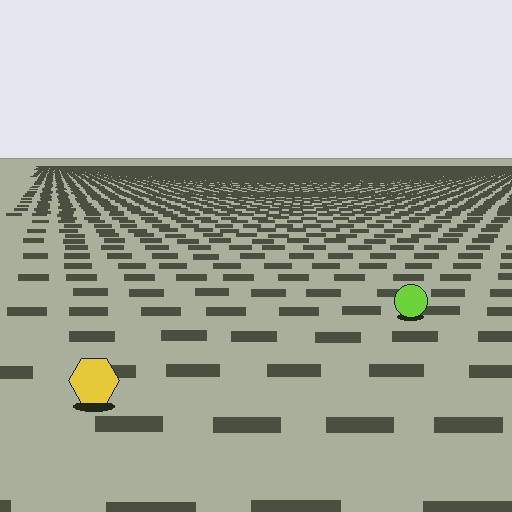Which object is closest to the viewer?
The yellow hexagon is closest. The texture marks near it are larger and more spread out.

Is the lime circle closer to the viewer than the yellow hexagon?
No. The yellow hexagon is closer — you can tell from the texture gradient: the ground texture is coarser near it.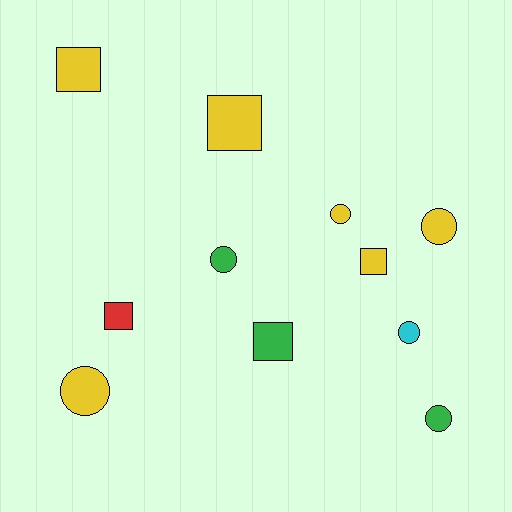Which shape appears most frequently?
Circle, with 6 objects.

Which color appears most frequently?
Yellow, with 6 objects.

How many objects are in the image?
There are 11 objects.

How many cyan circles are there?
There is 1 cyan circle.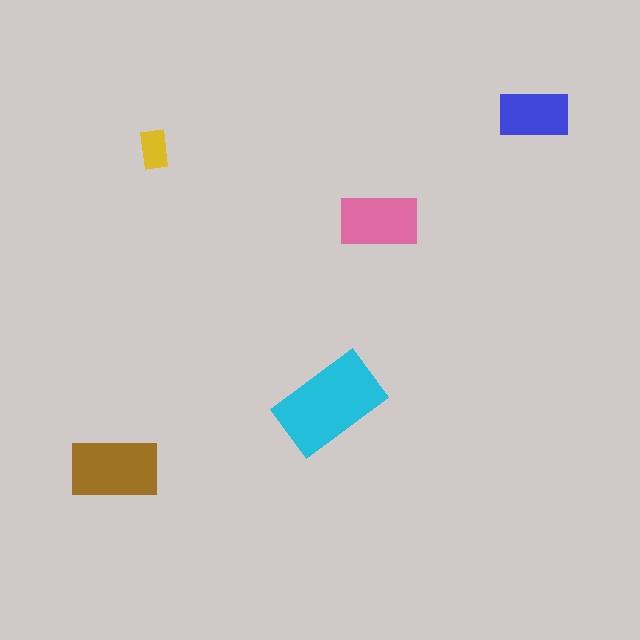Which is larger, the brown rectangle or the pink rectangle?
The brown one.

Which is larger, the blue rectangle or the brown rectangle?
The brown one.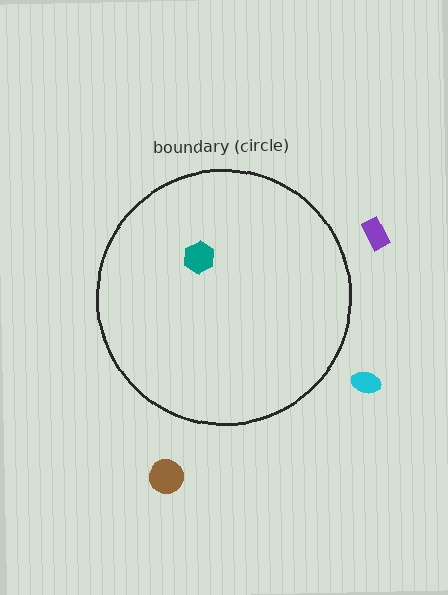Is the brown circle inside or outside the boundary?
Outside.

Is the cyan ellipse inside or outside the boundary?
Outside.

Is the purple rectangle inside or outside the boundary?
Outside.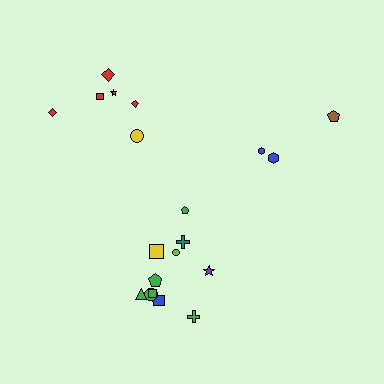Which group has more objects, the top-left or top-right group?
The top-left group.